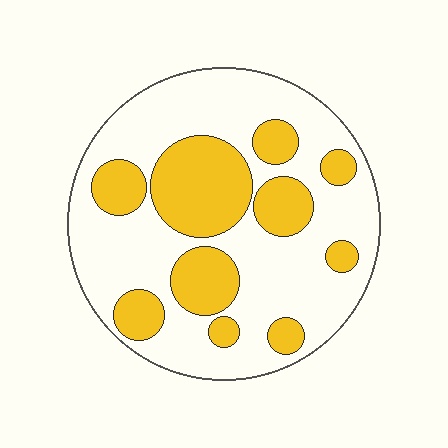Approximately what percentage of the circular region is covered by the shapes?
Approximately 35%.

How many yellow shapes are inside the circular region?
10.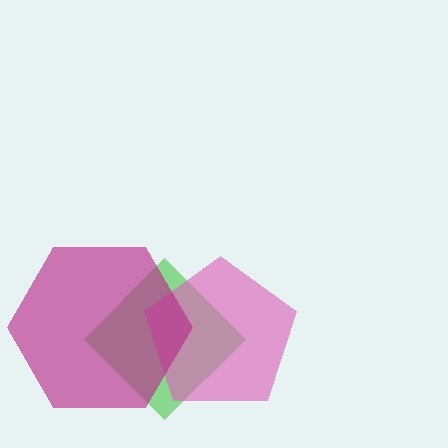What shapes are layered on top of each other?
The layered shapes are: a green diamond, a pink pentagon, a magenta hexagon.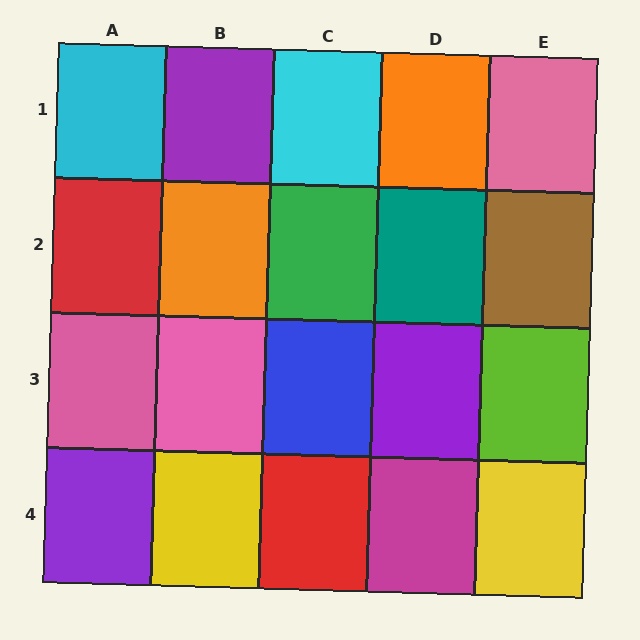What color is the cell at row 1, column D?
Orange.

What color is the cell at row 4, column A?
Purple.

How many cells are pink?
3 cells are pink.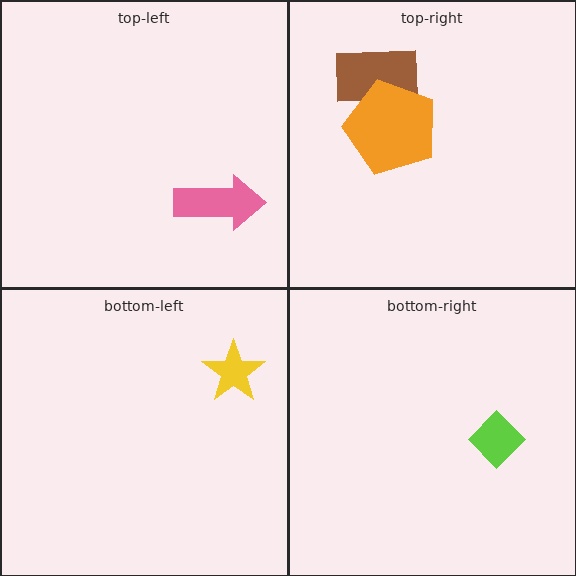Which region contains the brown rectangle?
The top-right region.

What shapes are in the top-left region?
The pink arrow.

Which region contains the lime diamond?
The bottom-right region.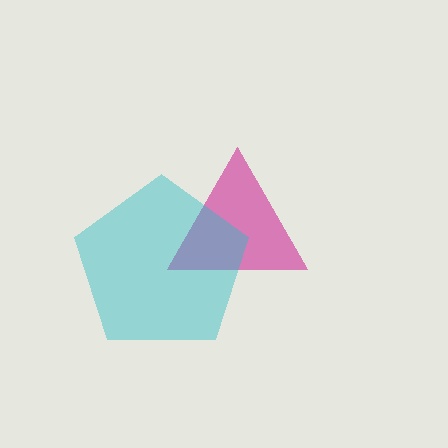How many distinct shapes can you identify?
There are 2 distinct shapes: a magenta triangle, a cyan pentagon.